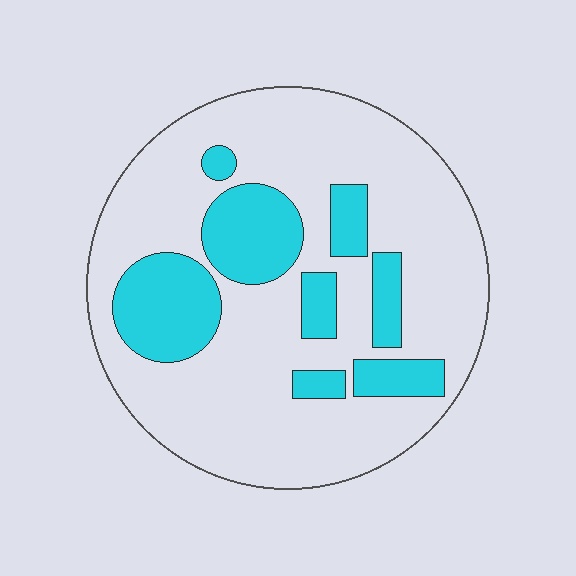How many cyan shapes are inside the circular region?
8.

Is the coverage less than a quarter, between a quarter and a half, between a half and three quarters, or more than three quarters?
Less than a quarter.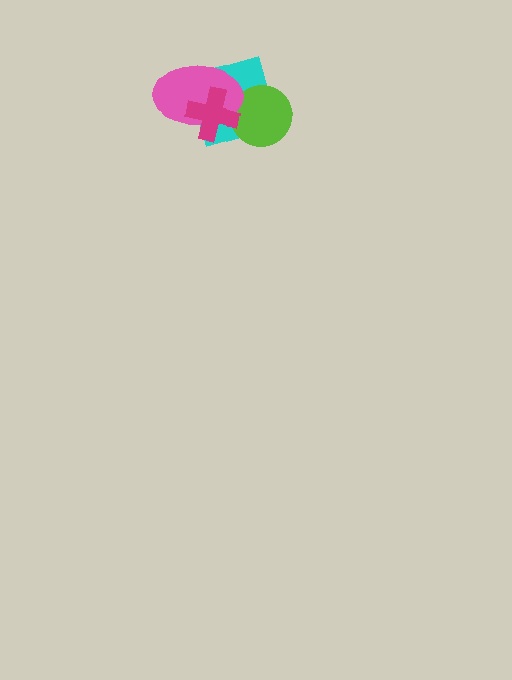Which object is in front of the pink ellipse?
The magenta cross is in front of the pink ellipse.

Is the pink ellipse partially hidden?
Yes, it is partially covered by another shape.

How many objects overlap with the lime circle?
3 objects overlap with the lime circle.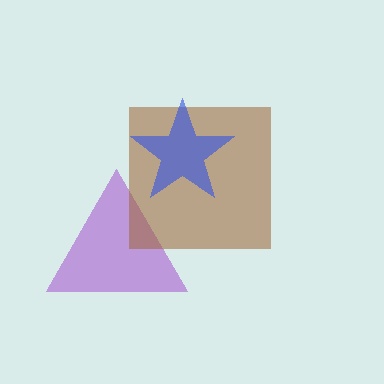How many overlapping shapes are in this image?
There are 3 overlapping shapes in the image.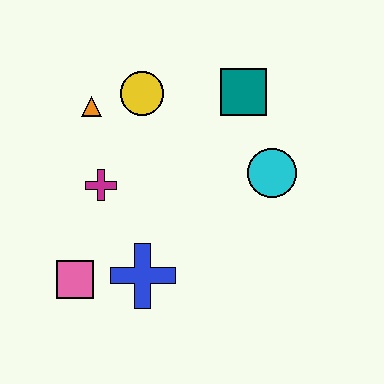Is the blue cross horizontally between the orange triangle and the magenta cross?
No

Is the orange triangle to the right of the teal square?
No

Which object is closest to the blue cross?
The pink square is closest to the blue cross.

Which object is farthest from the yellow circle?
The pink square is farthest from the yellow circle.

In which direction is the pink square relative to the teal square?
The pink square is below the teal square.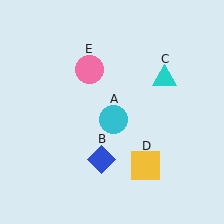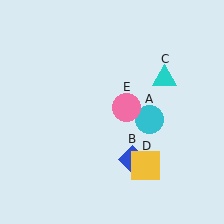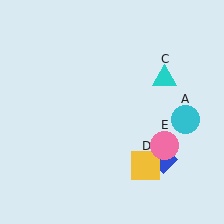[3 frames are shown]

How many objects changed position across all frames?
3 objects changed position: cyan circle (object A), blue diamond (object B), pink circle (object E).